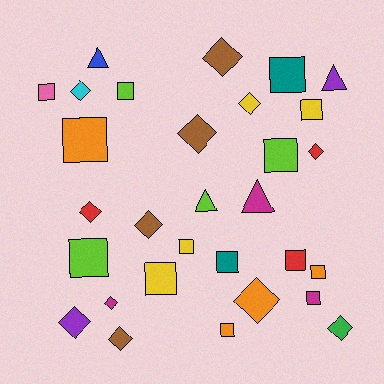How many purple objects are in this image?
There are 2 purple objects.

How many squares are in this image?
There are 14 squares.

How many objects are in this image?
There are 30 objects.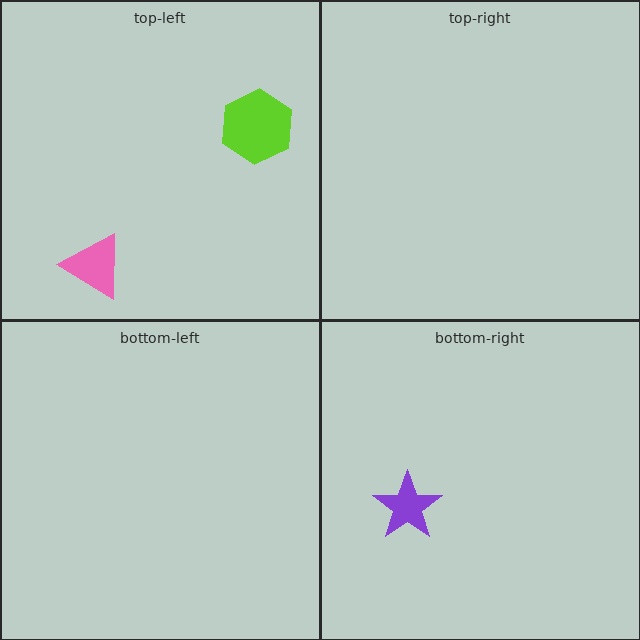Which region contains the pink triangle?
The top-left region.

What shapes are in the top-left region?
The lime hexagon, the pink triangle.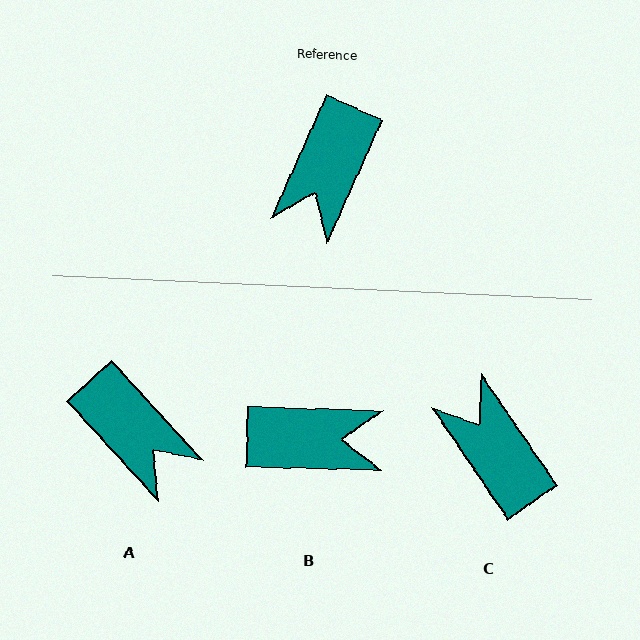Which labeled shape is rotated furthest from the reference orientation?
C, about 122 degrees away.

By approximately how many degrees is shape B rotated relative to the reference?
Approximately 113 degrees counter-clockwise.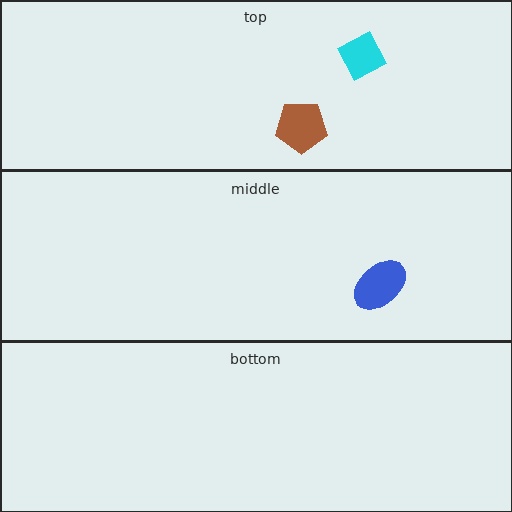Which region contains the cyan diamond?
The top region.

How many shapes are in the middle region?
1.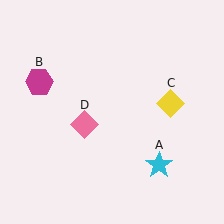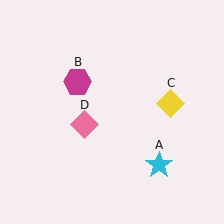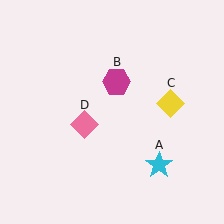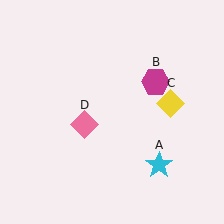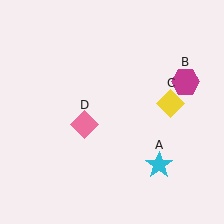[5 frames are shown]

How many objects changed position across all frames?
1 object changed position: magenta hexagon (object B).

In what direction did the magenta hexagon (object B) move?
The magenta hexagon (object B) moved right.